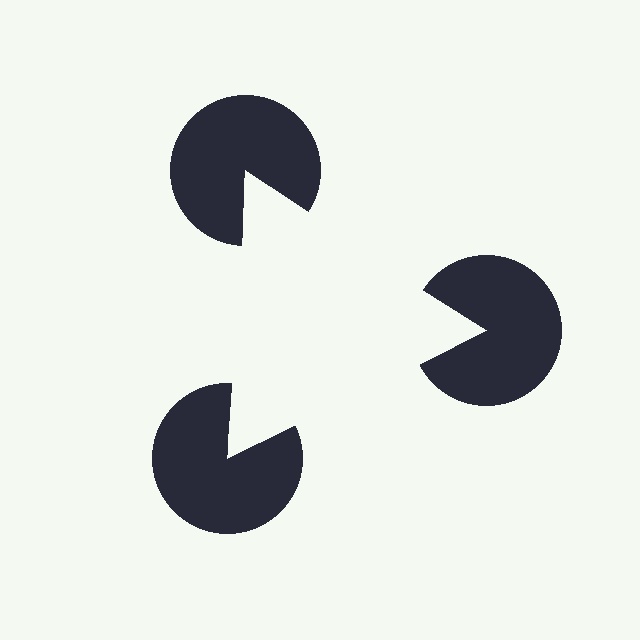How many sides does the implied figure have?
3 sides.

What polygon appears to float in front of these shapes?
An illusory triangle — its edges are inferred from the aligned wedge cuts in the pac-man discs, not physically drawn.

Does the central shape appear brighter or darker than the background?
It typically appears slightly brighter than the background, even though no actual brightness change is drawn.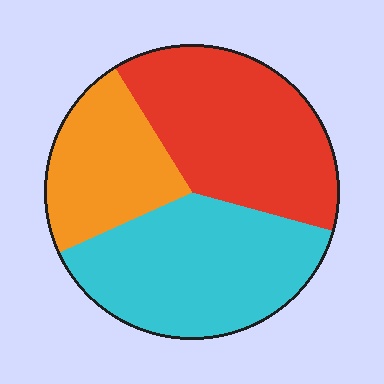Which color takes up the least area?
Orange, at roughly 25%.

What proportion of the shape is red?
Red takes up about three eighths (3/8) of the shape.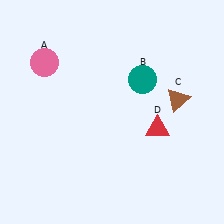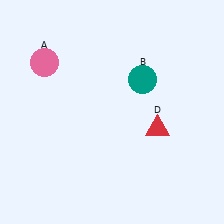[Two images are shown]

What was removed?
The brown triangle (C) was removed in Image 2.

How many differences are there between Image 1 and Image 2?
There is 1 difference between the two images.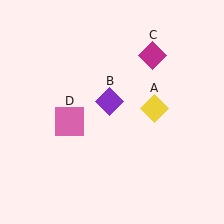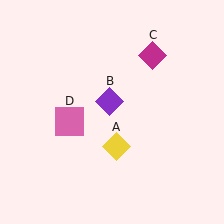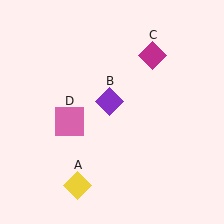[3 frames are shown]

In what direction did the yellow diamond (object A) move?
The yellow diamond (object A) moved down and to the left.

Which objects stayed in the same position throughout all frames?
Purple diamond (object B) and magenta diamond (object C) and pink square (object D) remained stationary.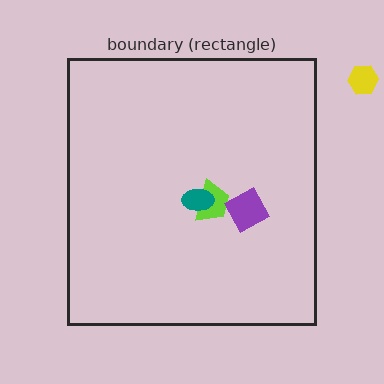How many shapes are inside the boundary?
3 inside, 1 outside.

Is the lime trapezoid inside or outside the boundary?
Inside.